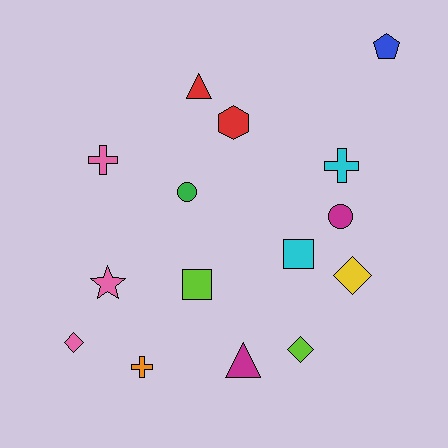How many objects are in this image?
There are 15 objects.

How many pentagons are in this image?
There is 1 pentagon.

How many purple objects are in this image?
There are no purple objects.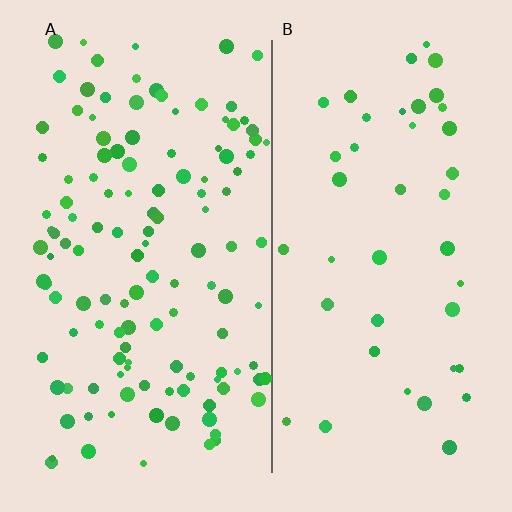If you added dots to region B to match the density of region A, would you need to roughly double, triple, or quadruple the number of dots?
Approximately triple.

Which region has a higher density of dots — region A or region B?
A (the left).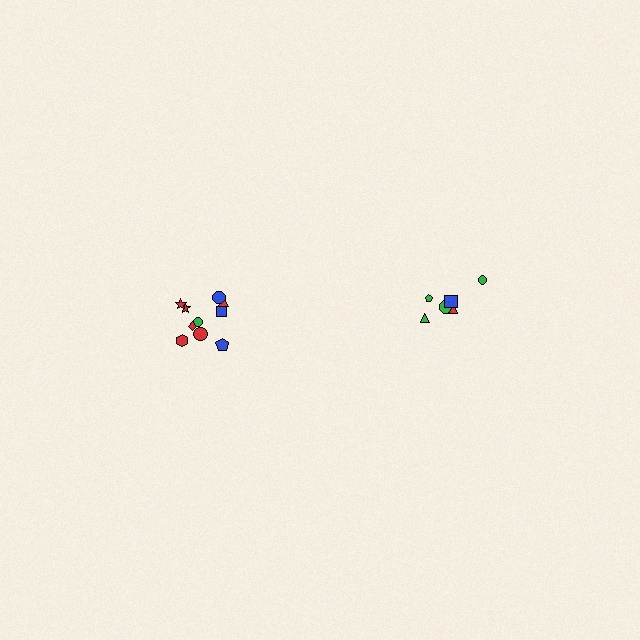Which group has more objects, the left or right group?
The left group.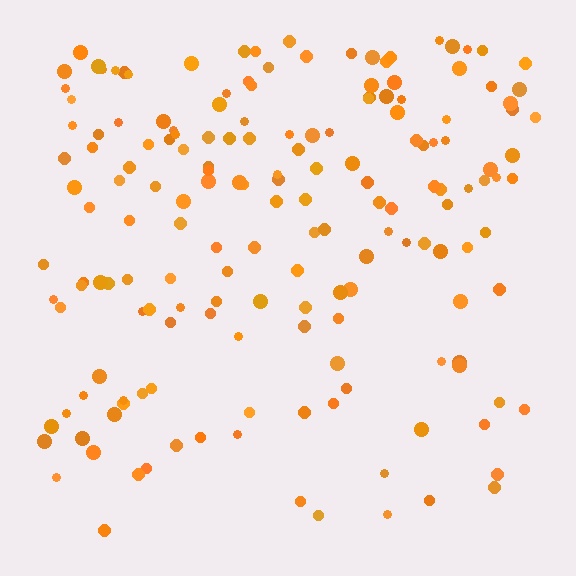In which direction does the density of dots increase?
From bottom to top, with the top side densest.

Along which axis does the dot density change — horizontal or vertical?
Vertical.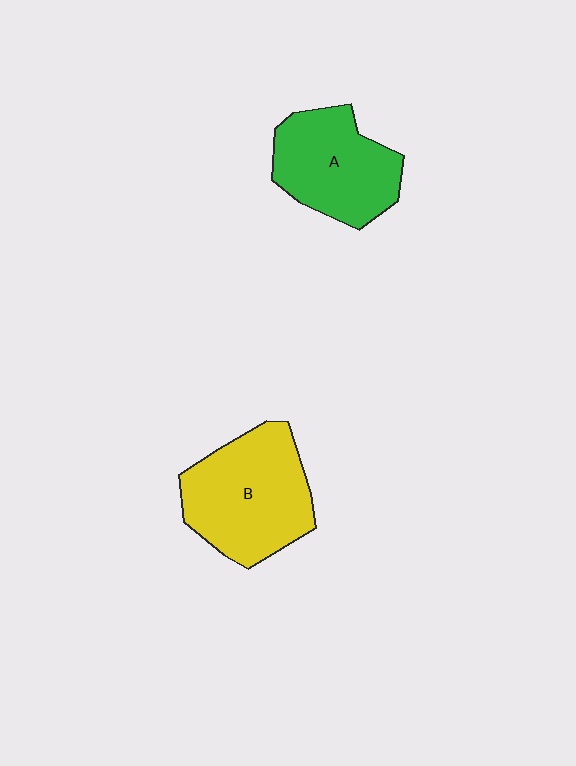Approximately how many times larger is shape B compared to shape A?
Approximately 1.2 times.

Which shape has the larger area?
Shape B (yellow).